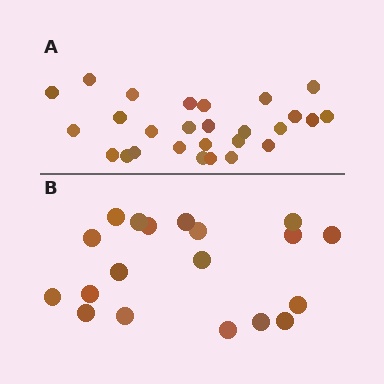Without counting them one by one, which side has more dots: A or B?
Region A (the top region) has more dots.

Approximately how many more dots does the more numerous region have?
Region A has roughly 8 or so more dots than region B.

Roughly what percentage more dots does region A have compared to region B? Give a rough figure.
About 40% more.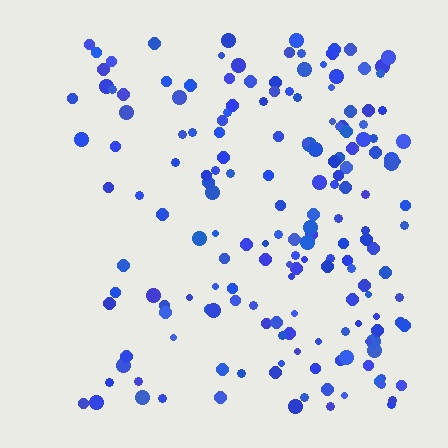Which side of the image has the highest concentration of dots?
The right.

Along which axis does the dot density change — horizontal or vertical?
Horizontal.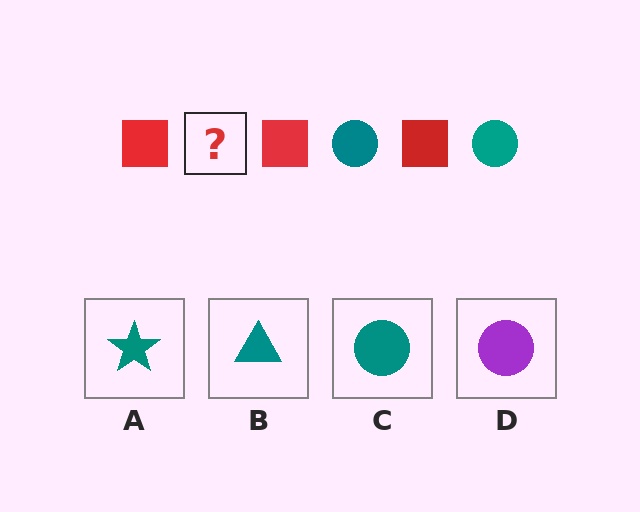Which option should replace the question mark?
Option C.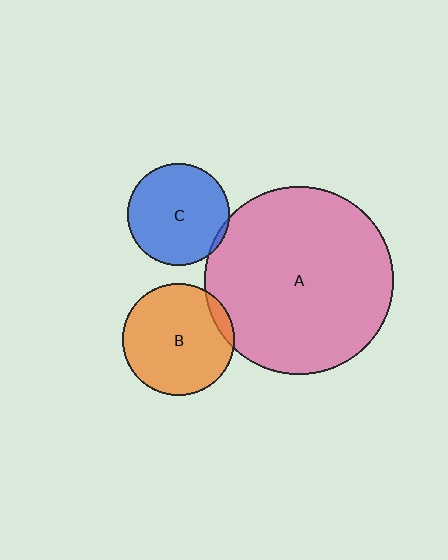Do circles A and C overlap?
Yes.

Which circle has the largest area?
Circle A (pink).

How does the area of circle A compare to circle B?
Approximately 2.8 times.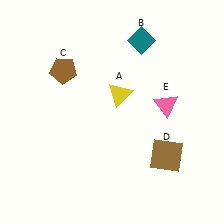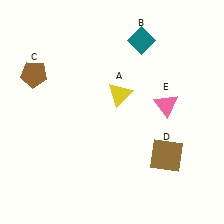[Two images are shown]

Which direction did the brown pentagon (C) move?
The brown pentagon (C) moved left.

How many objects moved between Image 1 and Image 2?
1 object moved between the two images.